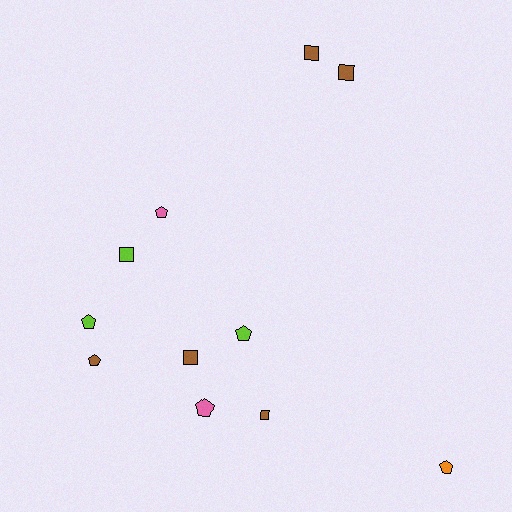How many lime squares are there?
There is 1 lime square.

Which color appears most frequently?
Brown, with 5 objects.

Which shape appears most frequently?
Pentagon, with 6 objects.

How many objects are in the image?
There are 11 objects.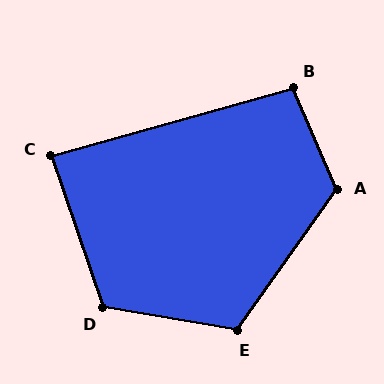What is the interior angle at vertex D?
Approximately 119 degrees (obtuse).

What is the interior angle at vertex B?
Approximately 98 degrees (obtuse).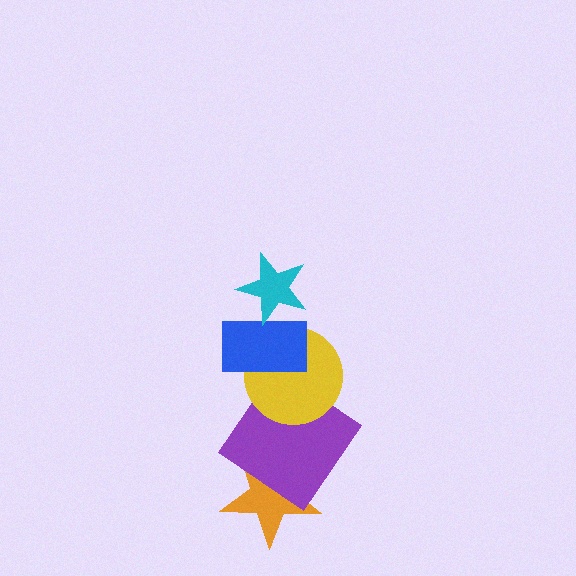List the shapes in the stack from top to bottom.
From top to bottom: the cyan star, the blue rectangle, the yellow circle, the purple diamond, the orange star.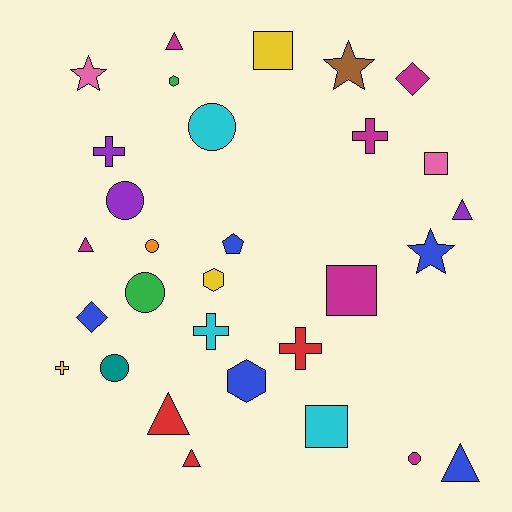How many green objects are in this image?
There are 2 green objects.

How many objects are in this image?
There are 30 objects.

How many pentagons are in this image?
There is 1 pentagon.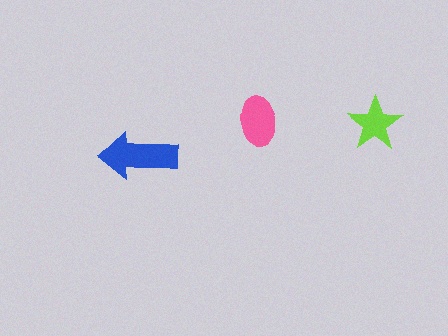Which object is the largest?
The blue arrow.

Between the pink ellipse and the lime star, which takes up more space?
The pink ellipse.